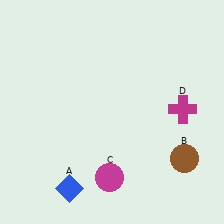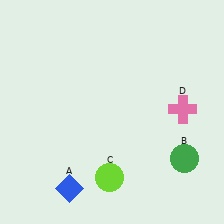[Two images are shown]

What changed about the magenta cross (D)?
In Image 1, D is magenta. In Image 2, it changed to pink.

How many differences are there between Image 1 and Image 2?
There are 3 differences between the two images.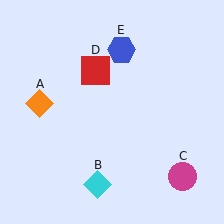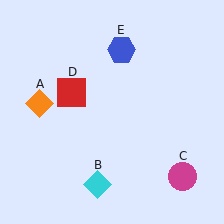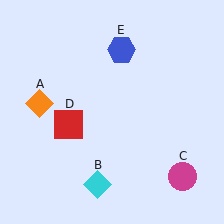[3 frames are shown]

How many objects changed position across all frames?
1 object changed position: red square (object D).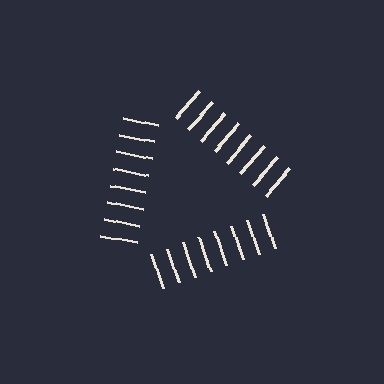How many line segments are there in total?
24 — 8 along each of the 3 edges.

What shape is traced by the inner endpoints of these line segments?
An illusory triangle — the line segments terminate on its edges but no continuous stroke is drawn.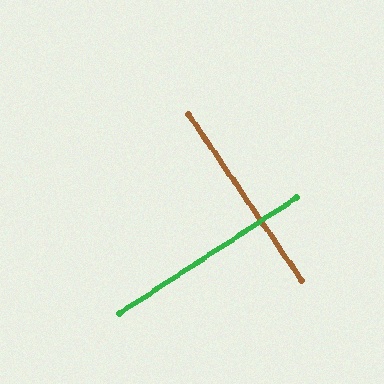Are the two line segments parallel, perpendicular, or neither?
Perpendicular — they meet at approximately 89°.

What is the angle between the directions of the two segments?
Approximately 89 degrees.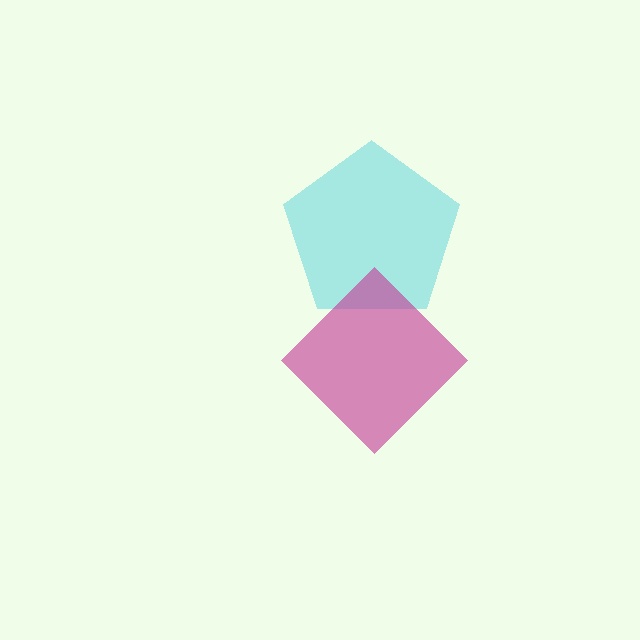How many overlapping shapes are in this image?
There are 2 overlapping shapes in the image.